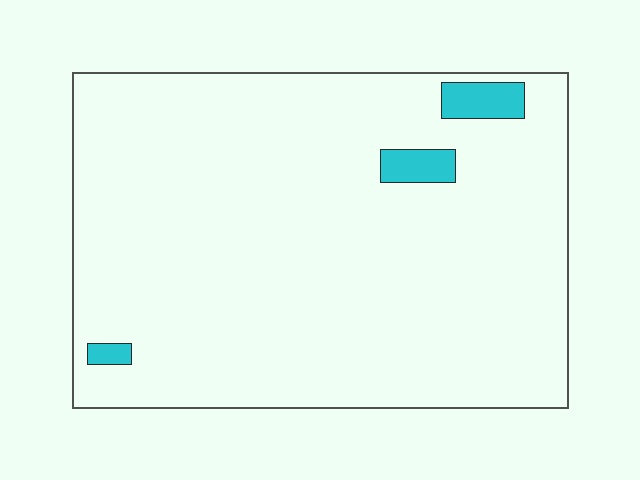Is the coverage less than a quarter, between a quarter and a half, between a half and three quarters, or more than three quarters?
Less than a quarter.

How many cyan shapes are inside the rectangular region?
3.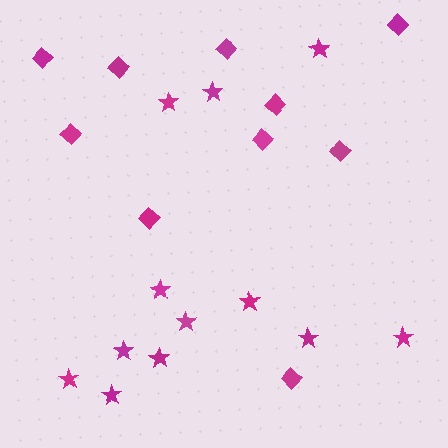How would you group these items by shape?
There are 2 groups: one group of stars (12) and one group of diamonds (10).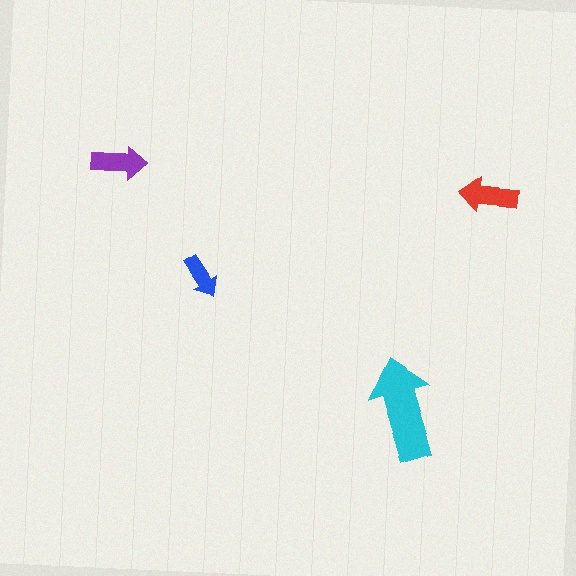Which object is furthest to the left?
The purple arrow is leftmost.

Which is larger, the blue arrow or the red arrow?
The red one.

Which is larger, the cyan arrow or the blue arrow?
The cyan one.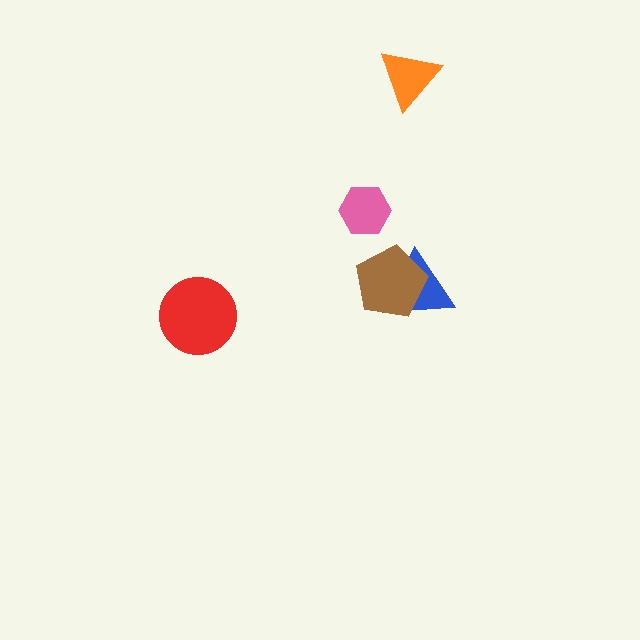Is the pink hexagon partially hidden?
No, no other shape covers it.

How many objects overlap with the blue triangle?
1 object overlaps with the blue triangle.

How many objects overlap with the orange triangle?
0 objects overlap with the orange triangle.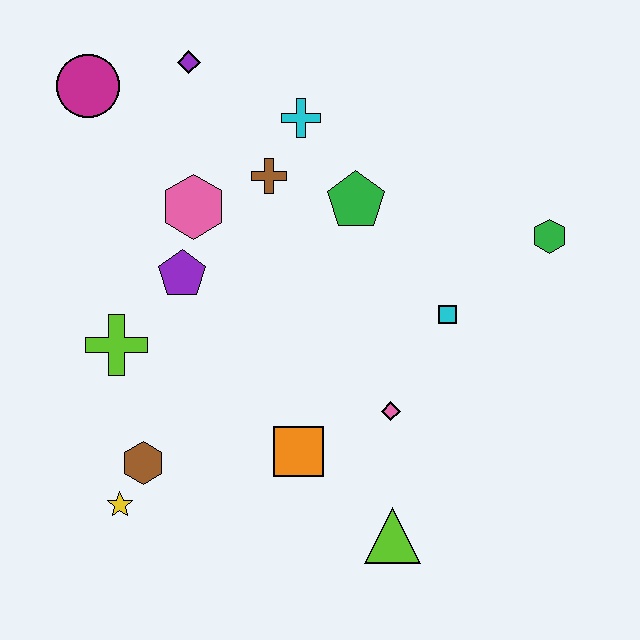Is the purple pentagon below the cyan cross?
Yes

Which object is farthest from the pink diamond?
The magenta circle is farthest from the pink diamond.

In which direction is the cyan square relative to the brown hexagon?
The cyan square is to the right of the brown hexagon.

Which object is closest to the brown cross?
The cyan cross is closest to the brown cross.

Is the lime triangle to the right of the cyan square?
No